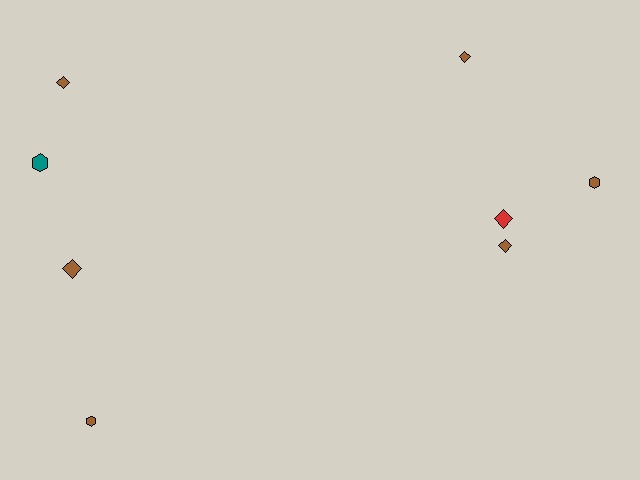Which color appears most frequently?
Brown, with 6 objects.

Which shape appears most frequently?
Diamond, with 5 objects.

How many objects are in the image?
There are 8 objects.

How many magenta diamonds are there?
There are no magenta diamonds.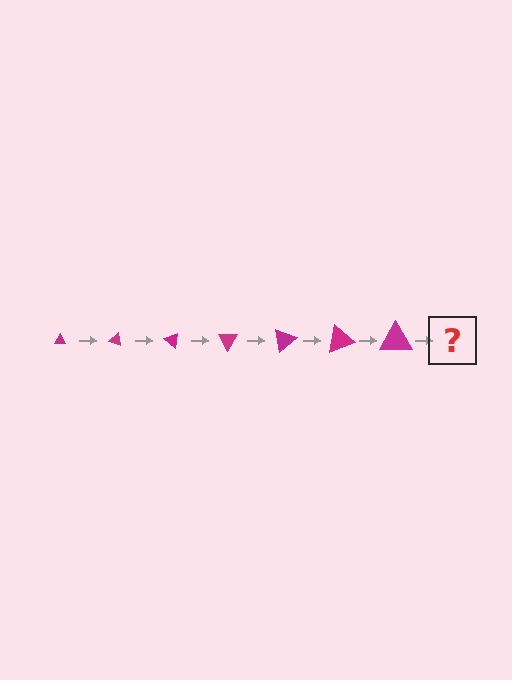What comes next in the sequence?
The next element should be a triangle, larger than the previous one and rotated 140 degrees from the start.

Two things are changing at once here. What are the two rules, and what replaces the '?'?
The two rules are that the triangle grows larger each step and it rotates 20 degrees each step. The '?' should be a triangle, larger than the previous one and rotated 140 degrees from the start.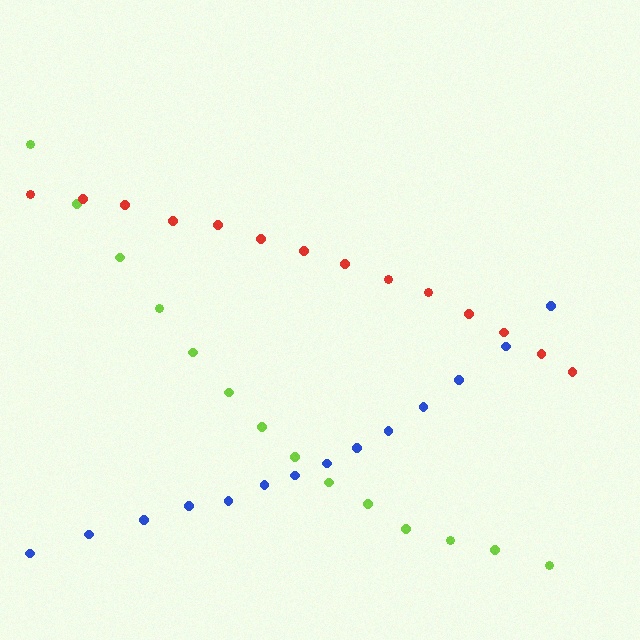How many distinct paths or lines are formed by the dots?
There are 3 distinct paths.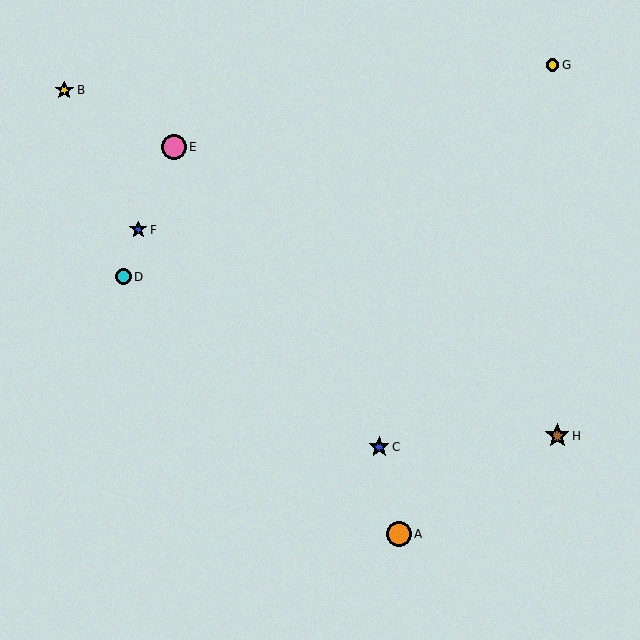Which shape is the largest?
The orange circle (labeled A) is the largest.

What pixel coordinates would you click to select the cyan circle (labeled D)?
Click at (124, 277) to select the cyan circle D.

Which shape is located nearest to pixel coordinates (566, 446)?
The brown star (labeled H) at (557, 436) is nearest to that location.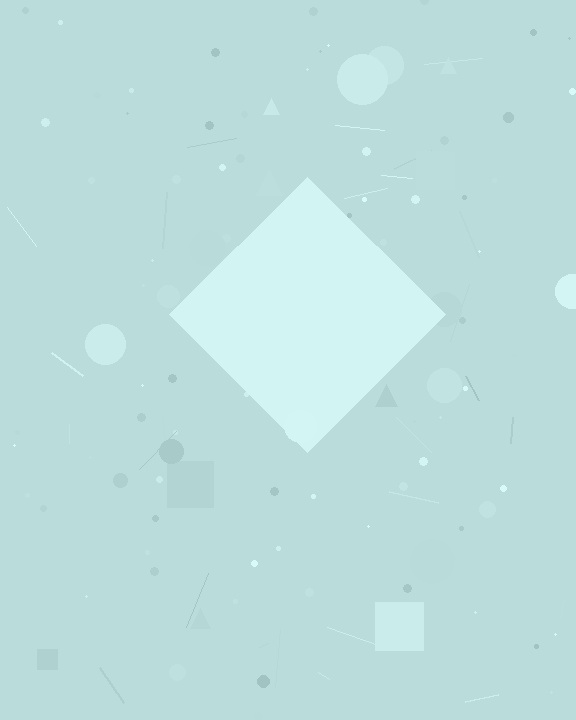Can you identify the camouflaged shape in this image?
The camouflaged shape is a diamond.